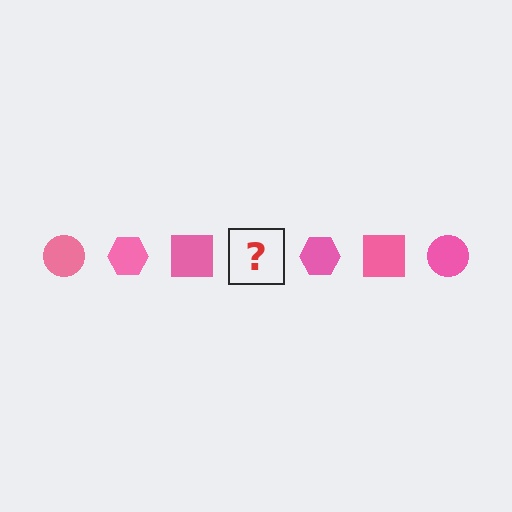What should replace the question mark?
The question mark should be replaced with a pink circle.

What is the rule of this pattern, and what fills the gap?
The rule is that the pattern cycles through circle, hexagon, square shapes in pink. The gap should be filled with a pink circle.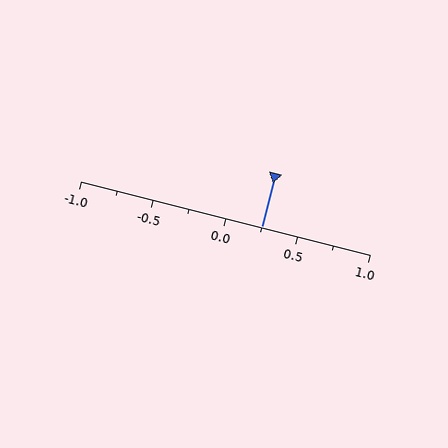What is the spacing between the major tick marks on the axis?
The major ticks are spaced 0.5 apart.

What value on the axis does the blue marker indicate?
The marker indicates approximately 0.25.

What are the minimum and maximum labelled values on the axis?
The axis runs from -1.0 to 1.0.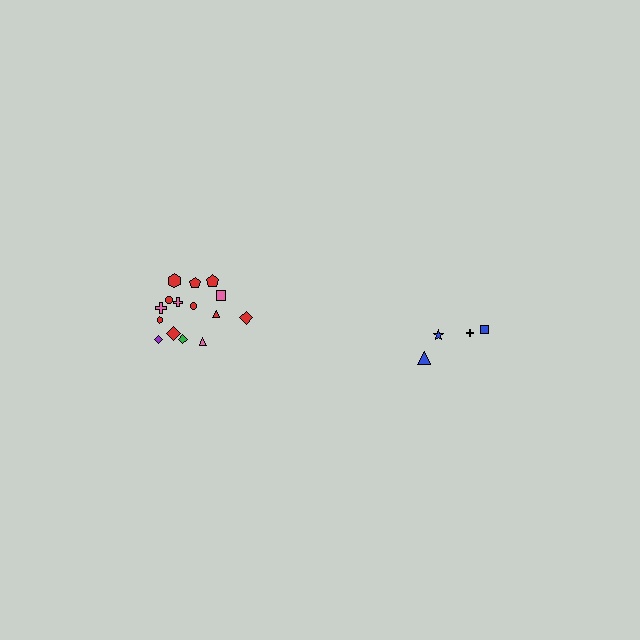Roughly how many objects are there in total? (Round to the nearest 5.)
Roughly 20 objects in total.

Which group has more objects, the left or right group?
The left group.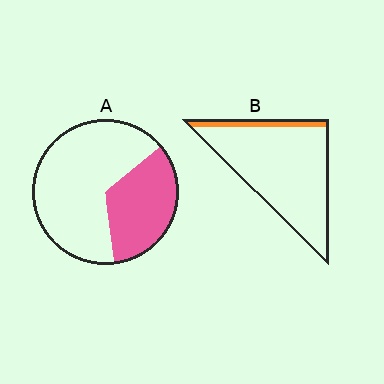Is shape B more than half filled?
No.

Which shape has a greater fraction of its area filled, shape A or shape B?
Shape A.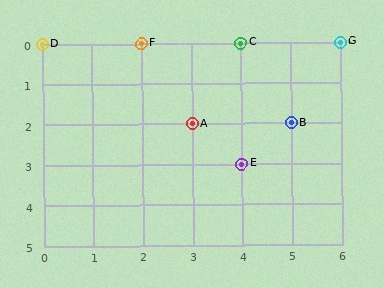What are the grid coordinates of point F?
Point F is at grid coordinates (2, 0).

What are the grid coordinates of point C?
Point C is at grid coordinates (4, 0).